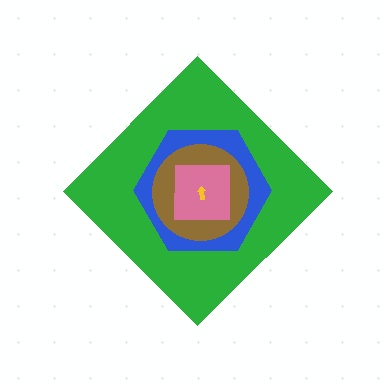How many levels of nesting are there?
5.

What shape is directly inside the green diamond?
The blue hexagon.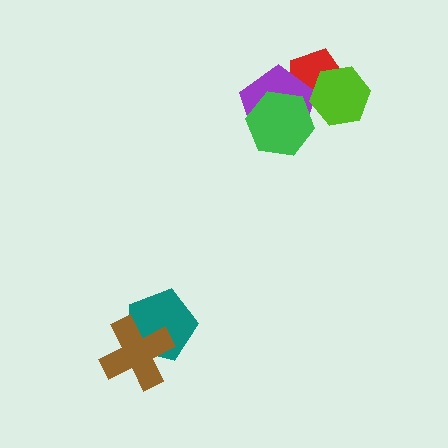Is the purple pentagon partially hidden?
Yes, it is partially covered by another shape.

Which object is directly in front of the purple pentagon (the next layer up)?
The green hexagon is directly in front of the purple pentagon.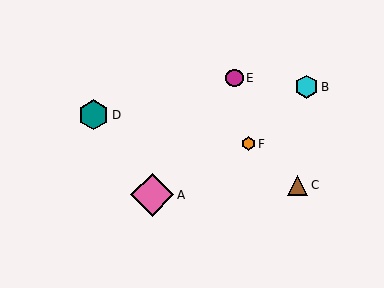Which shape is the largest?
The pink diamond (labeled A) is the largest.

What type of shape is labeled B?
Shape B is a cyan hexagon.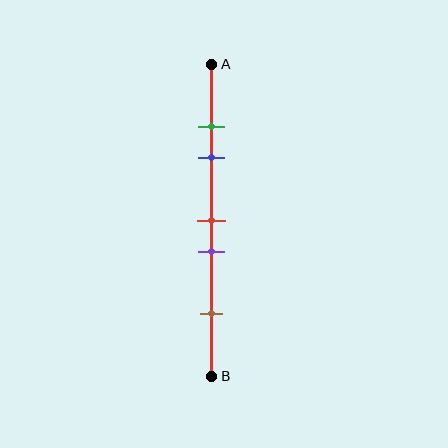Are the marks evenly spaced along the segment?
No, the marks are not evenly spaced.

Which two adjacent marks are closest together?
The green and blue marks are the closest adjacent pair.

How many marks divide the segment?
There are 5 marks dividing the segment.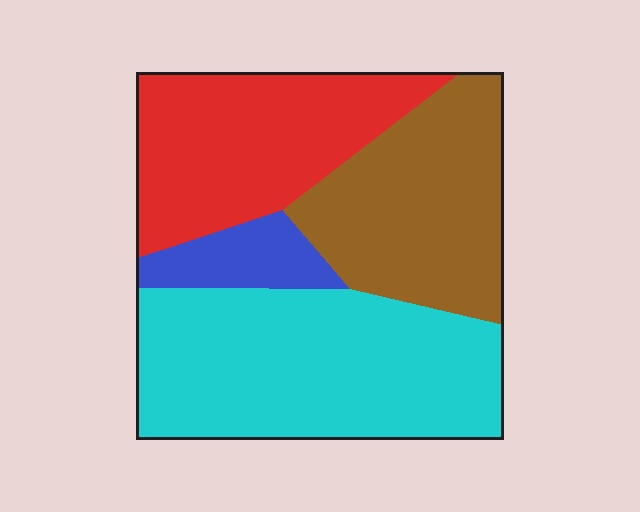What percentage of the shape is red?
Red takes up about one quarter (1/4) of the shape.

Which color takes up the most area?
Cyan, at roughly 40%.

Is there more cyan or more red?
Cyan.